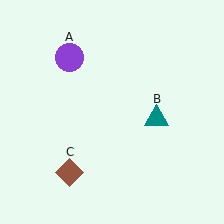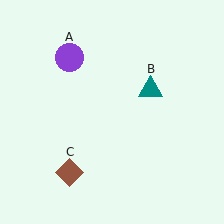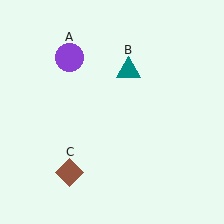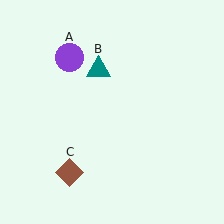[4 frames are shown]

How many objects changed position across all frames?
1 object changed position: teal triangle (object B).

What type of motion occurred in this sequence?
The teal triangle (object B) rotated counterclockwise around the center of the scene.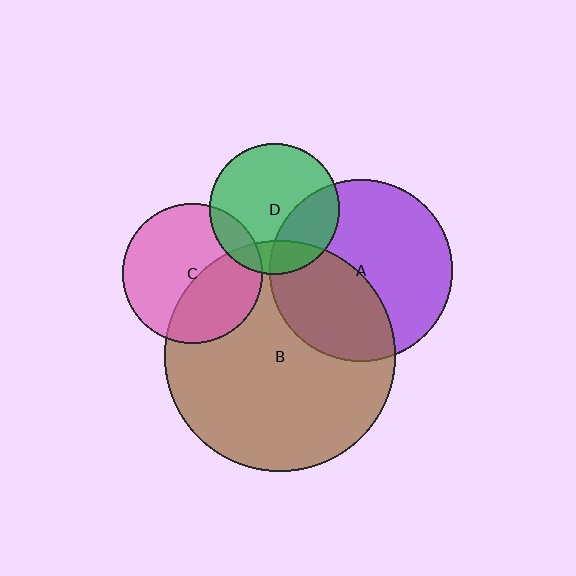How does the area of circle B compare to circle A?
Approximately 1.6 times.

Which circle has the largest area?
Circle B (brown).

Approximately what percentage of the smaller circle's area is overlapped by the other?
Approximately 40%.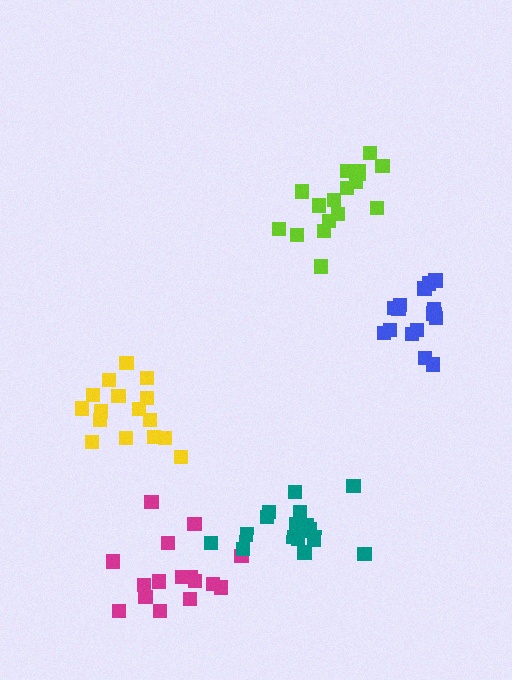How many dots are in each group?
Group 1: 16 dots, Group 2: 17 dots, Group 3: 16 dots, Group 4: 16 dots, Group 5: 18 dots (83 total).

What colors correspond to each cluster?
The clusters are colored: yellow, lime, magenta, blue, teal.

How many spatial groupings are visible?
There are 5 spatial groupings.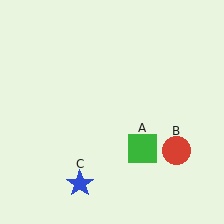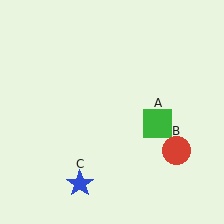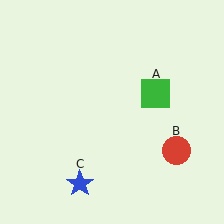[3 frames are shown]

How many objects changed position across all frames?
1 object changed position: green square (object A).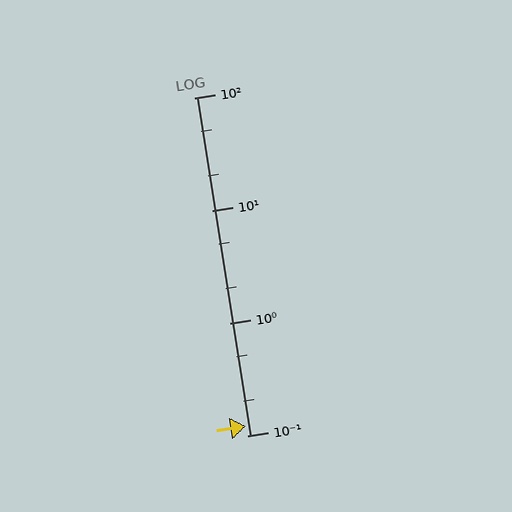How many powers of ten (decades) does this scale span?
The scale spans 3 decades, from 0.1 to 100.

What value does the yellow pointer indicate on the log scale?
The pointer indicates approximately 0.12.